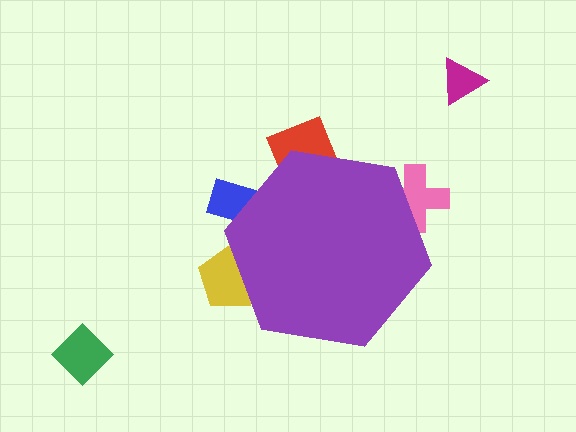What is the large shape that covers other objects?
A purple hexagon.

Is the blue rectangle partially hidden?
Yes, the blue rectangle is partially hidden behind the purple hexagon.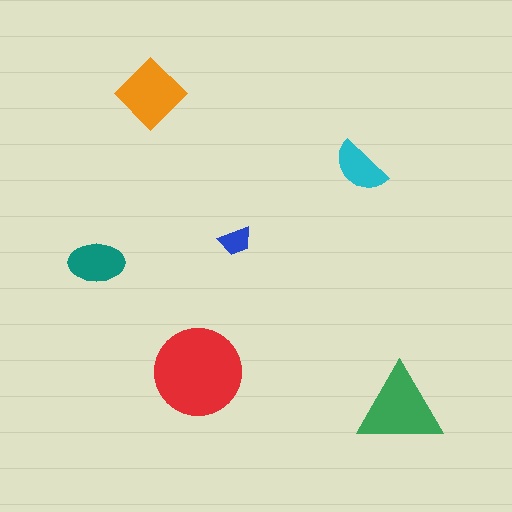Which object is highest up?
The orange diamond is topmost.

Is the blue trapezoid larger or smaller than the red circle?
Smaller.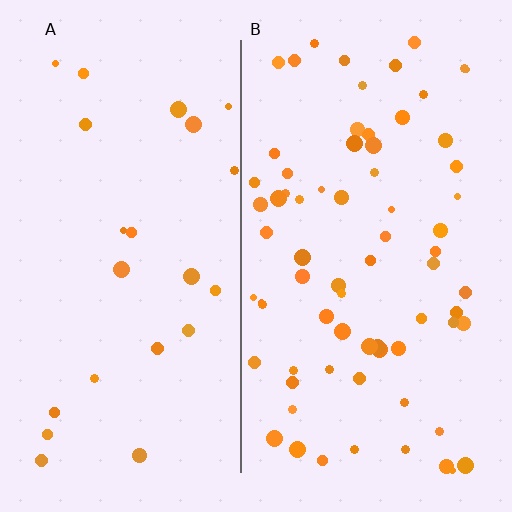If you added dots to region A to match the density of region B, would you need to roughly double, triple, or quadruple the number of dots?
Approximately triple.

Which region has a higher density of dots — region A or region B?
B (the right).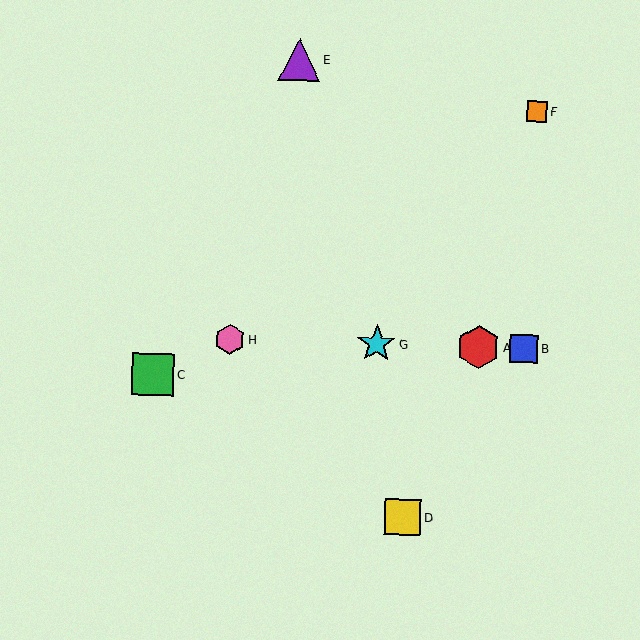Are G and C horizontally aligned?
No, G is at y≈344 and C is at y≈374.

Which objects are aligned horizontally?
Objects A, B, G, H are aligned horizontally.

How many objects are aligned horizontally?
4 objects (A, B, G, H) are aligned horizontally.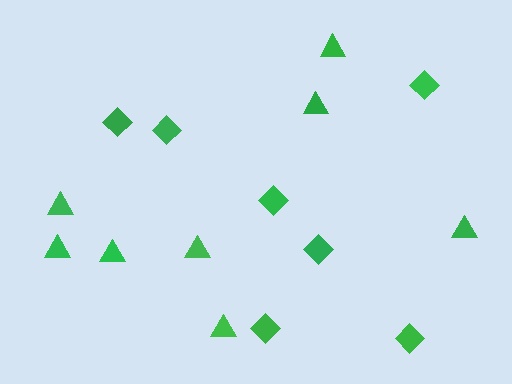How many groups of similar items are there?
There are 2 groups: one group of diamonds (7) and one group of triangles (8).